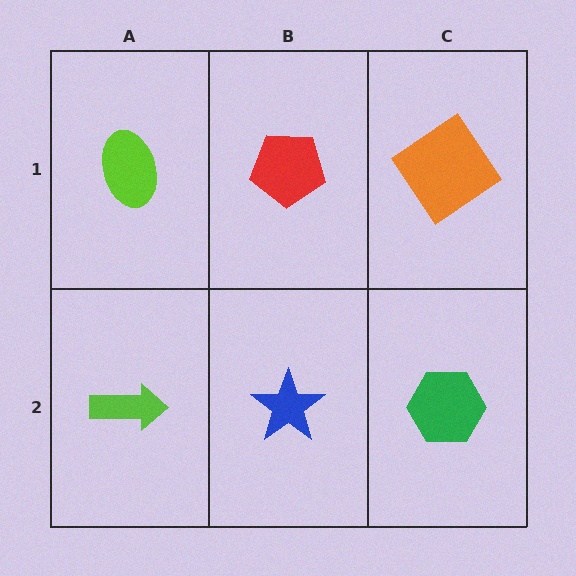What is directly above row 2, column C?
An orange diamond.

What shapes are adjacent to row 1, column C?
A green hexagon (row 2, column C), a red pentagon (row 1, column B).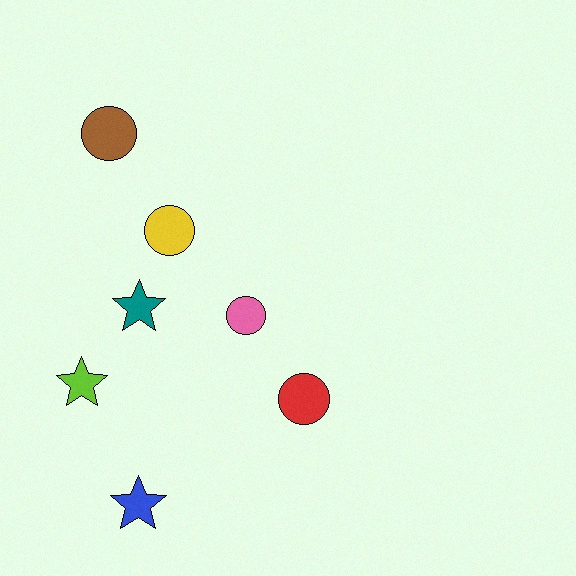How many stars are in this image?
There are 3 stars.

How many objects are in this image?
There are 7 objects.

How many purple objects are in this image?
There are no purple objects.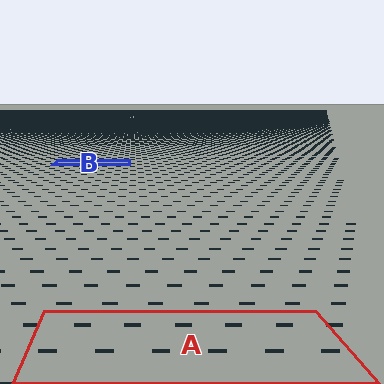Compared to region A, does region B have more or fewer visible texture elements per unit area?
Region B has more texture elements per unit area — they are packed more densely because it is farther away.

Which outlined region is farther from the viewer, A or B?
Region B is farther from the viewer — the texture elements inside it appear smaller and more densely packed.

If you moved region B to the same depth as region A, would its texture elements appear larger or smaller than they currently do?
They would appear larger. At a closer depth, the same texture elements are projected at a bigger on-screen size.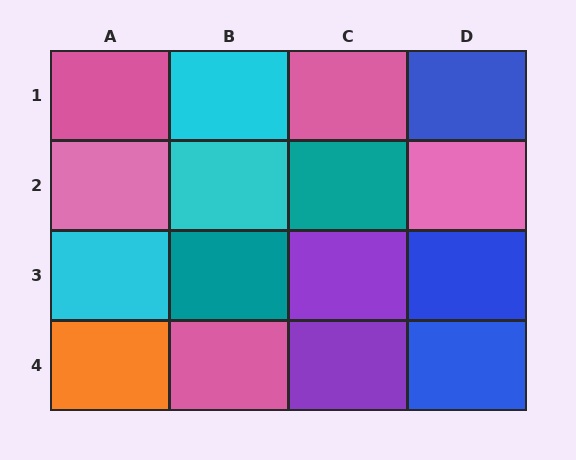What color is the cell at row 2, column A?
Pink.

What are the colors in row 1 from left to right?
Pink, cyan, pink, blue.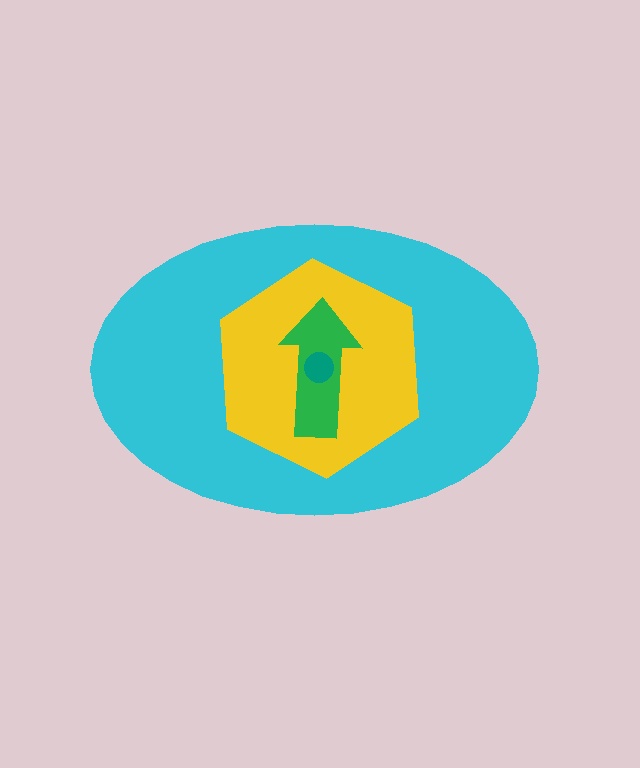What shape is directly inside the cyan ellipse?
The yellow hexagon.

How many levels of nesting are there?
4.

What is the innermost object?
The teal circle.